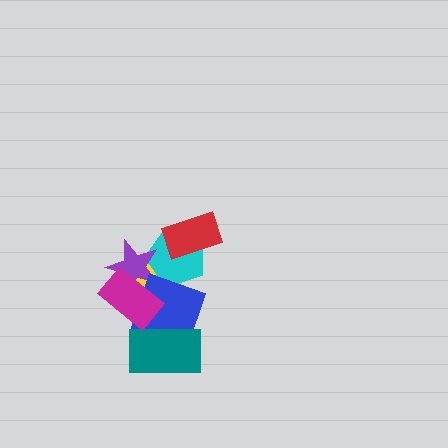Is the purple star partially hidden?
Yes, it is partially covered by another shape.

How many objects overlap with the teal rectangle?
1 object overlaps with the teal rectangle.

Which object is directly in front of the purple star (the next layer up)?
The blue diamond is directly in front of the purple star.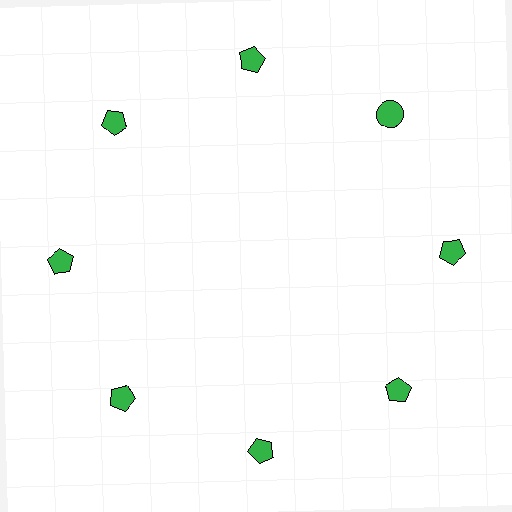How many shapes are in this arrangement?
There are 8 shapes arranged in a ring pattern.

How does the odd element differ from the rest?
It has a different shape: circle instead of pentagon.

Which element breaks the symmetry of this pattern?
The green circle at roughly the 2 o'clock position breaks the symmetry. All other shapes are green pentagons.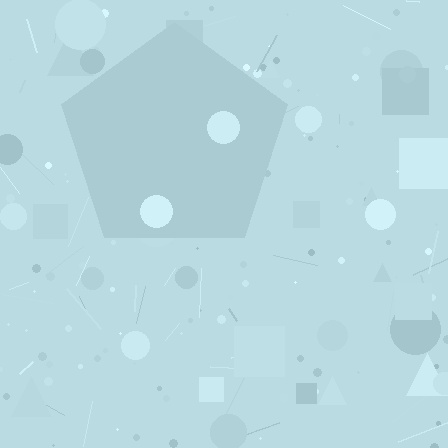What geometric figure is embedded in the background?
A pentagon is embedded in the background.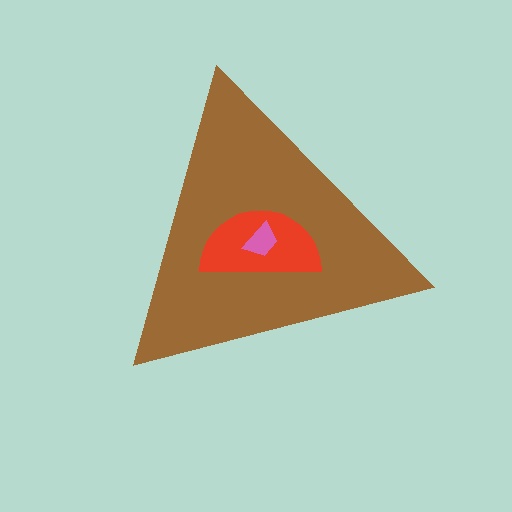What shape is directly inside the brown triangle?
The red semicircle.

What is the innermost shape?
The pink trapezoid.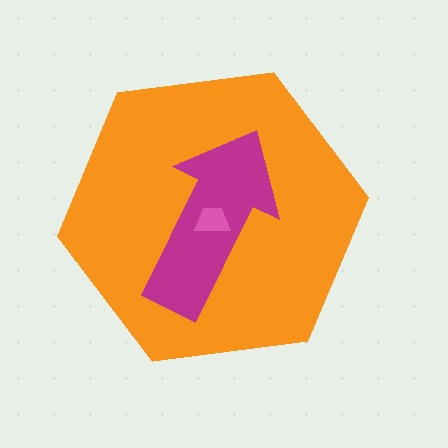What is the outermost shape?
The orange hexagon.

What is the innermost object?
The pink trapezoid.